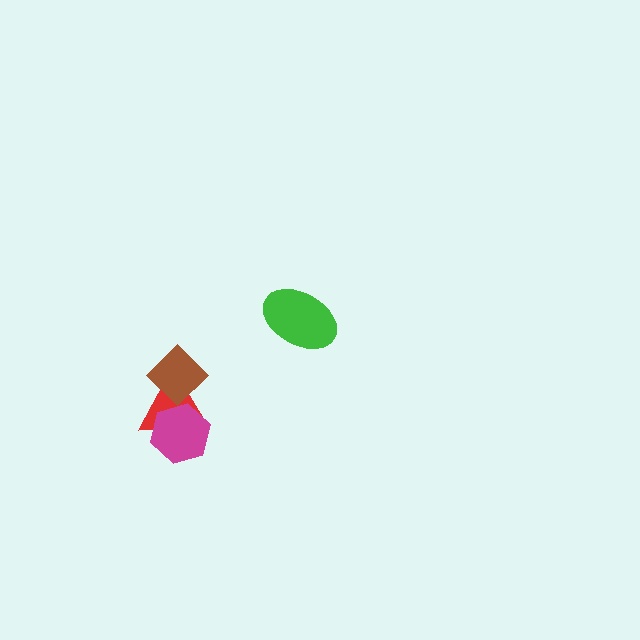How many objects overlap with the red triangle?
2 objects overlap with the red triangle.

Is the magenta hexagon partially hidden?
No, no other shape covers it.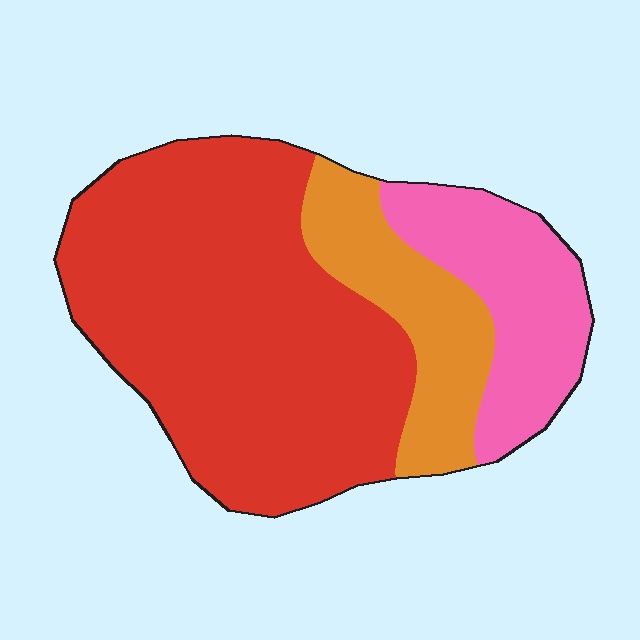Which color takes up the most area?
Red, at roughly 60%.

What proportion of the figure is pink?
Pink covers about 20% of the figure.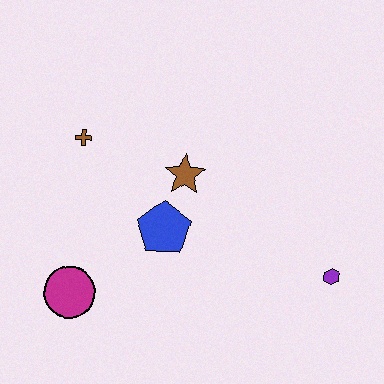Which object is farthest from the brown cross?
The purple hexagon is farthest from the brown cross.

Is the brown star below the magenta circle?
No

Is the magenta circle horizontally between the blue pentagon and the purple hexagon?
No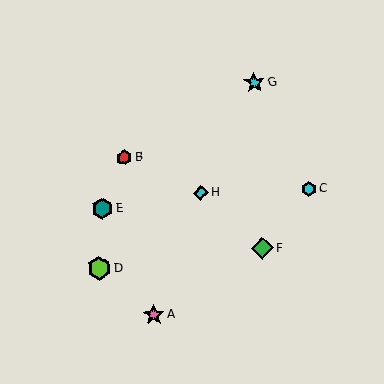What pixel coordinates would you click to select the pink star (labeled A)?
Click at (154, 315) to select the pink star A.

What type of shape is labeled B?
Shape B is a red hexagon.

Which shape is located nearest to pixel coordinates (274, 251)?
The green diamond (labeled F) at (262, 248) is nearest to that location.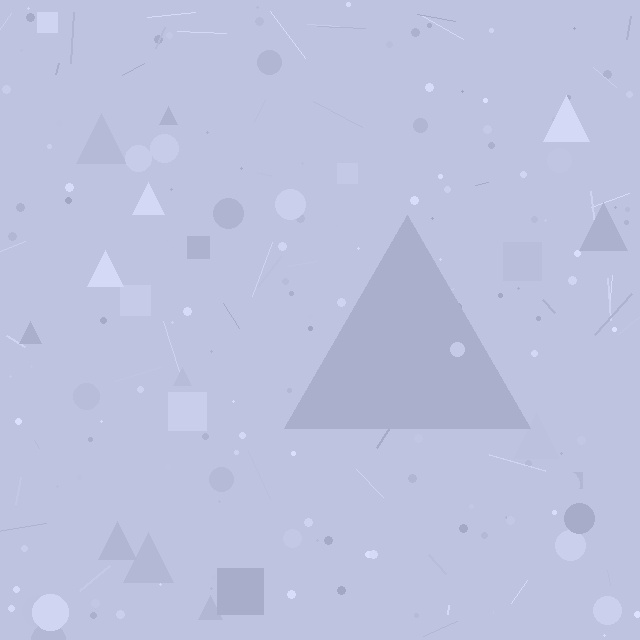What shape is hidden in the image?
A triangle is hidden in the image.